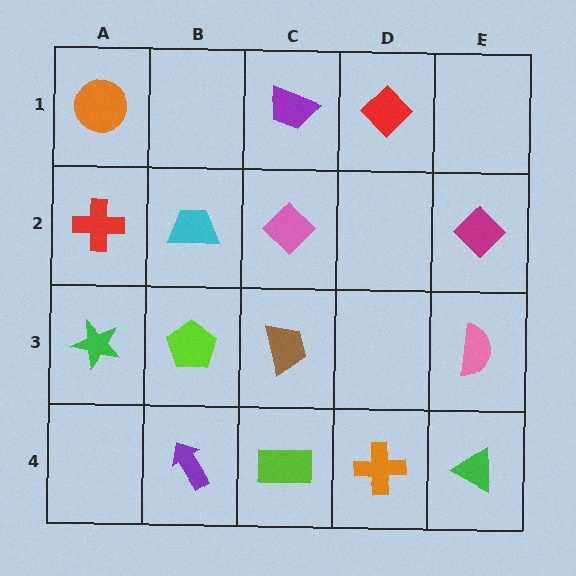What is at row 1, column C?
A purple trapezoid.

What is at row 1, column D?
A red diamond.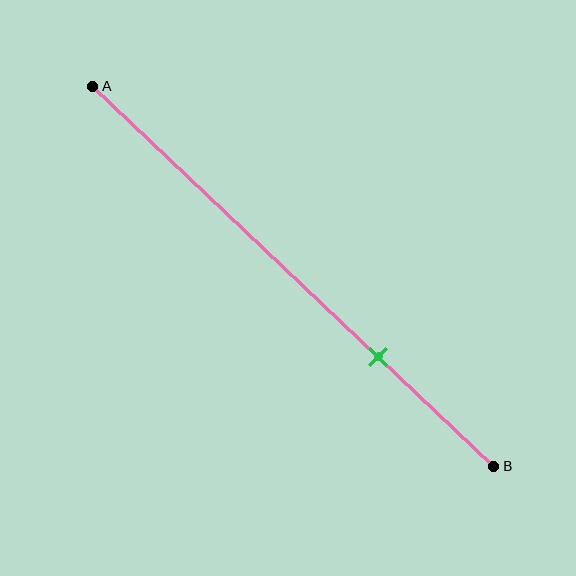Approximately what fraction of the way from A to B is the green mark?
The green mark is approximately 70% of the way from A to B.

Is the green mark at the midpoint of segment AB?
No, the mark is at about 70% from A, not at the 50% midpoint.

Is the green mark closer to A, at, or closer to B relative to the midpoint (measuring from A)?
The green mark is closer to point B than the midpoint of segment AB.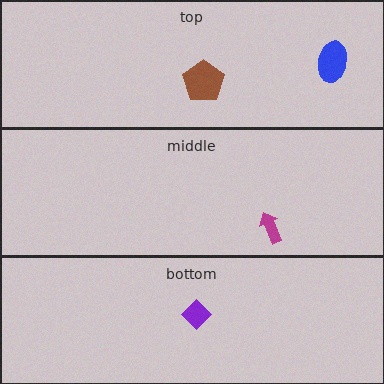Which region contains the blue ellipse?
The top region.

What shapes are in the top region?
The blue ellipse, the brown pentagon.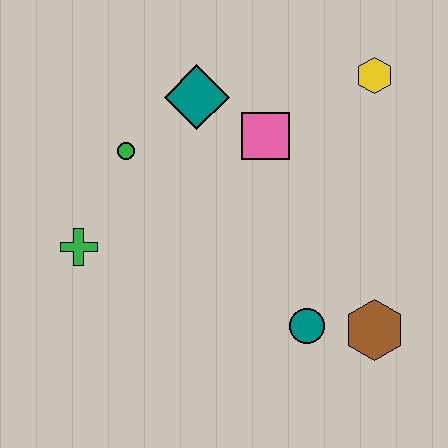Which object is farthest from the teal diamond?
The brown hexagon is farthest from the teal diamond.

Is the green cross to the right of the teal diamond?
No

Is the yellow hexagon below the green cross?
No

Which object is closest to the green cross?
The green circle is closest to the green cross.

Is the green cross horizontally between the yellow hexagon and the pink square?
No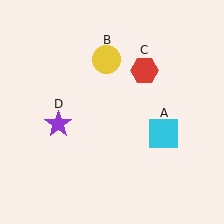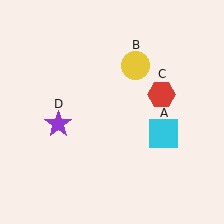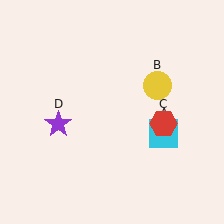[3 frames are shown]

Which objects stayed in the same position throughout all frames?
Cyan square (object A) and purple star (object D) remained stationary.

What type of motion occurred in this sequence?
The yellow circle (object B), red hexagon (object C) rotated clockwise around the center of the scene.